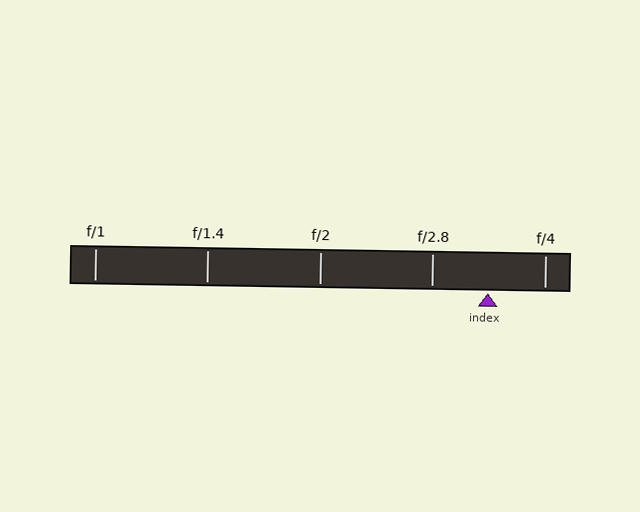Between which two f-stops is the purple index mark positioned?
The index mark is between f/2.8 and f/4.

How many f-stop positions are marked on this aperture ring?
There are 5 f-stop positions marked.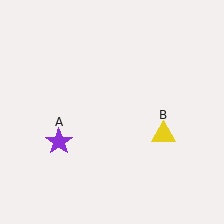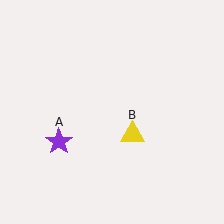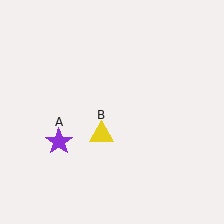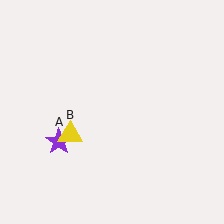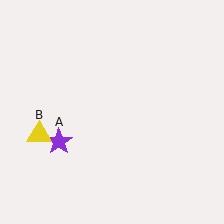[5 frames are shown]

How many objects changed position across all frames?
1 object changed position: yellow triangle (object B).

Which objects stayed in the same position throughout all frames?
Purple star (object A) remained stationary.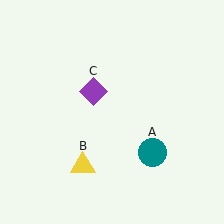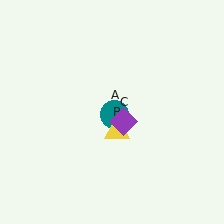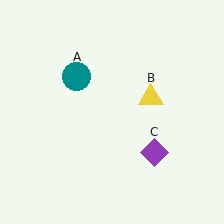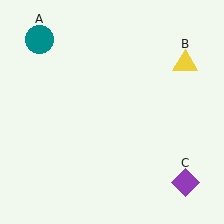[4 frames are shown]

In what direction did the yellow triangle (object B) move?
The yellow triangle (object B) moved up and to the right.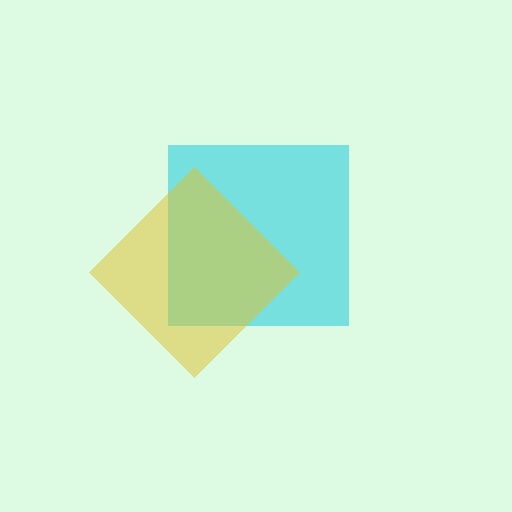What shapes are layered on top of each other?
The layered shapes are: a cyan square, a yellow diamond.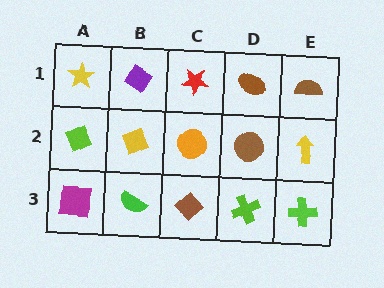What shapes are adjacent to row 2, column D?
A brown ellipse (row 1, column D), a lime cross (row 3, column D), an orange circle (row 2, column C), a yellow arrow (row 2, column E).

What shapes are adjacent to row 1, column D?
A brown circle (row 2, column D), a red star (row 1, column C), a brown semicircle (row 1, column E).